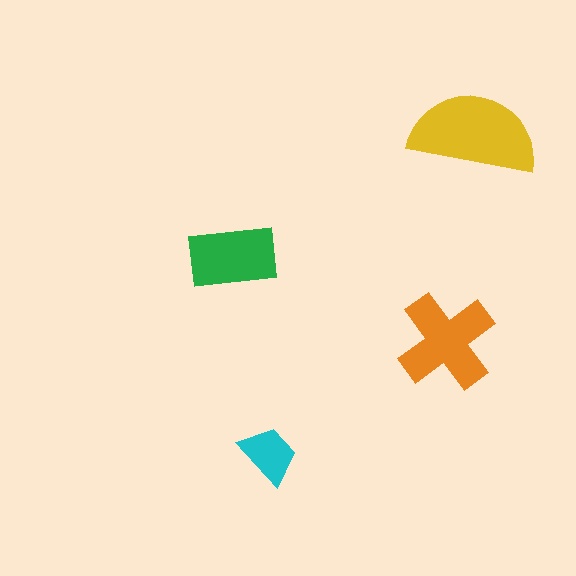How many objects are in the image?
There are 4 objects in the image.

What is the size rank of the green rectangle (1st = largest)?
3rd.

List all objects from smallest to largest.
The cyan trapezoid, the green rectangle, the orange cross, the yellow semicircle.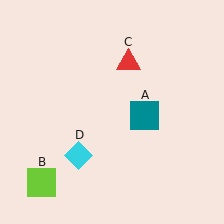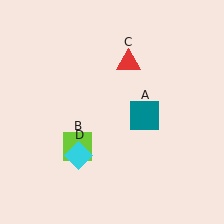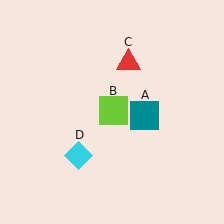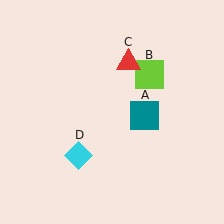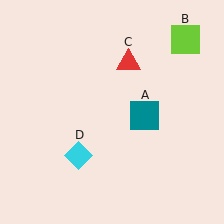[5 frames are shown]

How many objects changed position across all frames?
1 object changed position: lime square (object B).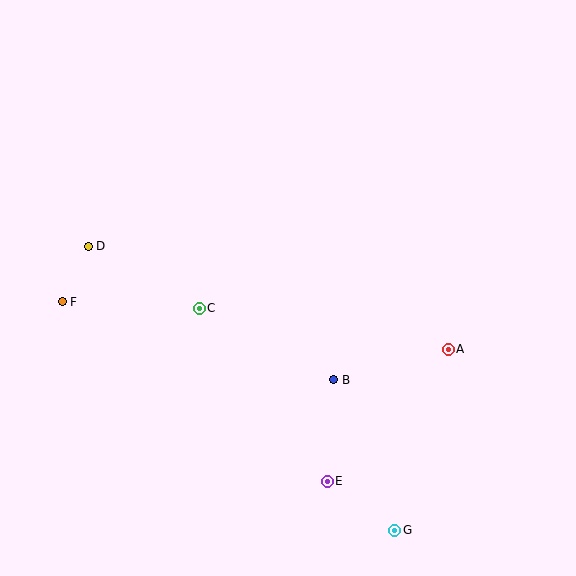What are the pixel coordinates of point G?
Point G is at (395, 530).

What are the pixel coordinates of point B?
Point B is at (334, 380).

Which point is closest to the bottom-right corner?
Point G is closest to the bottom-right corner.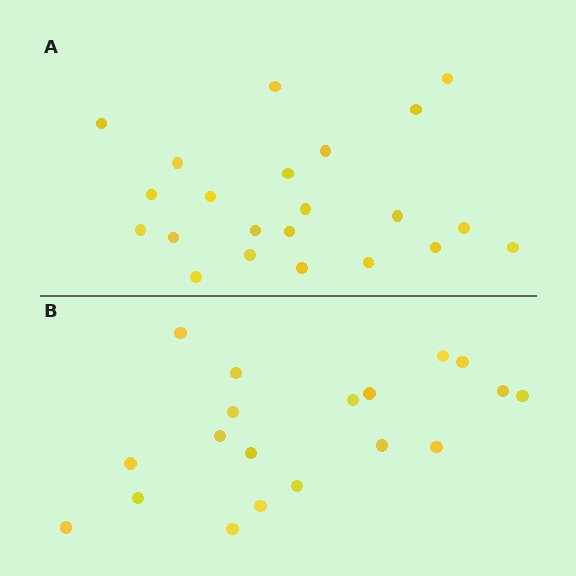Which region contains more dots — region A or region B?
Region A (the top region) has more dots.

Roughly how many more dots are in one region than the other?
Region A has just a few more — roughly 2 or 3 more dots than region B.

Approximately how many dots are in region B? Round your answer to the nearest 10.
About 20 dots. (The exact count is 19, which rounds to 20.)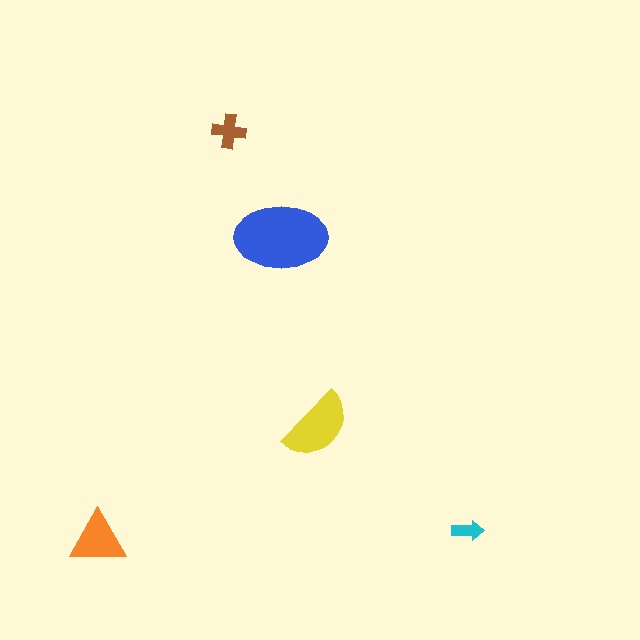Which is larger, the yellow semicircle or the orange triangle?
The yellow semicircle.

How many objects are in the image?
There are 5 objects in the image.